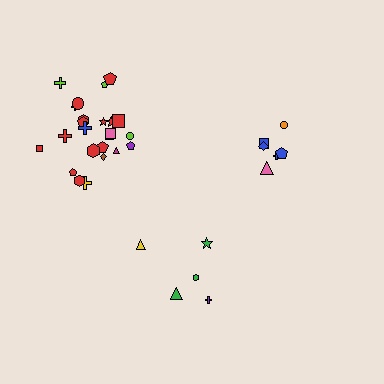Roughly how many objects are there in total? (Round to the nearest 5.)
Roughly 35 objects in total.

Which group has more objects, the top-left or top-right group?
The top-left group.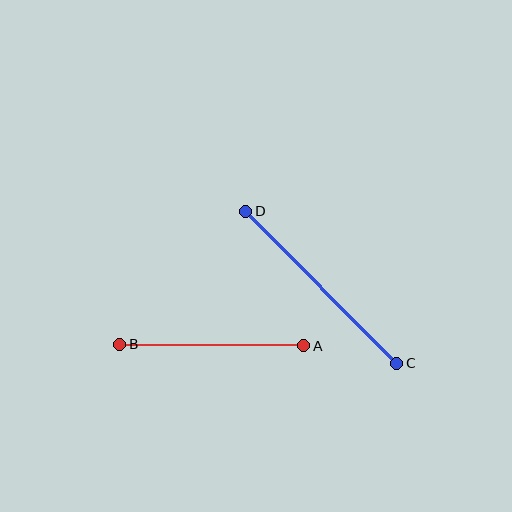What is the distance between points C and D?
The distance is approximately 214 pixels.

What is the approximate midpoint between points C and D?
The midpoint is at approximately (321, 287) pixels.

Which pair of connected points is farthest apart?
Points C and D are farthest apart.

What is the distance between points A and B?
The distance is approximately 184 pixels.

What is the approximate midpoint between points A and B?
The midpoint is at approximately (212, 345) pixels.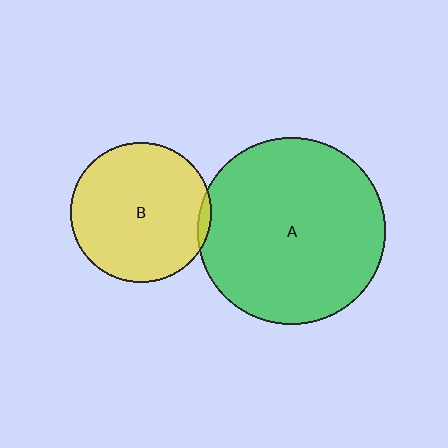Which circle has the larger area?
Circle A (green).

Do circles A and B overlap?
Yes.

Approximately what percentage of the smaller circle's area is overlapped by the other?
Approximately 5%.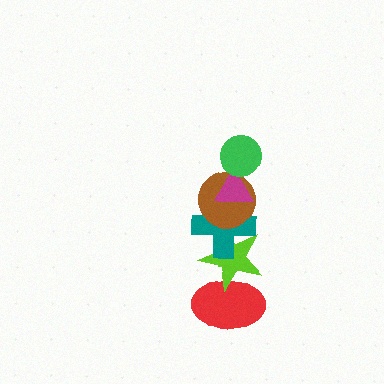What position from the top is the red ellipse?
The red ellipse is 6th from the top.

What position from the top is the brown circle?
The brown circle is 3rd from the top.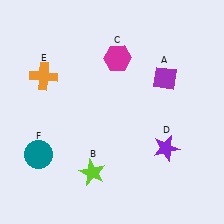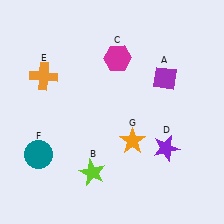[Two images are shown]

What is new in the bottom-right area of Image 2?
An orange star (G) was added in the bottom-right area of Image 2.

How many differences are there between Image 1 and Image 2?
There is 1 difference between the two images.